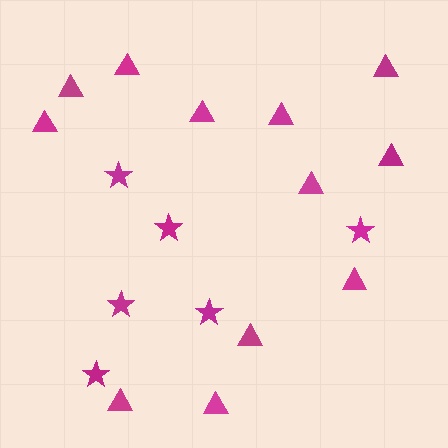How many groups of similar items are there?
There are 2 groups: one group of stars (6) and one group of triangles (12).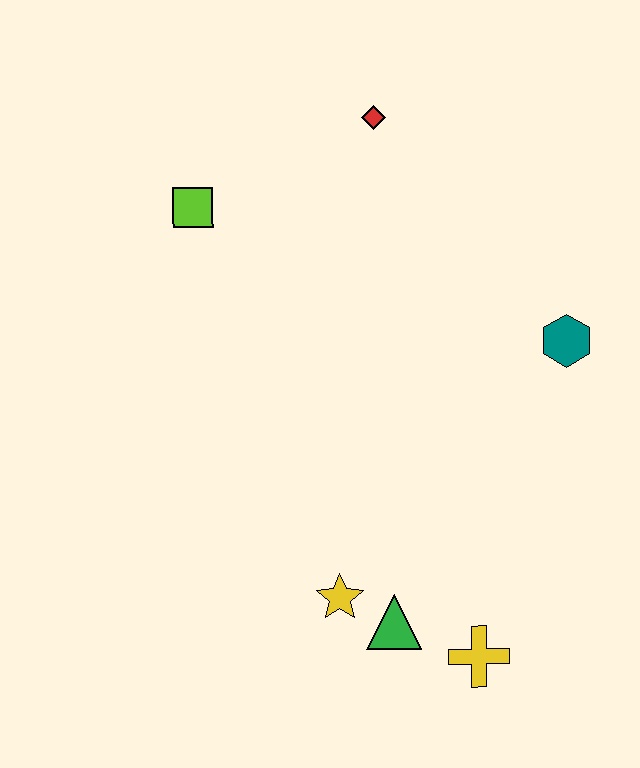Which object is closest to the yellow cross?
The green triangle is closest to the yellow cross.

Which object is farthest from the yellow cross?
The red diamond is farthest from the yellow cross.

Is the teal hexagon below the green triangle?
No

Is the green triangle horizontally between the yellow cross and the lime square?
Yes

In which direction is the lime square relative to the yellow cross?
The lime square is above the yellow cross.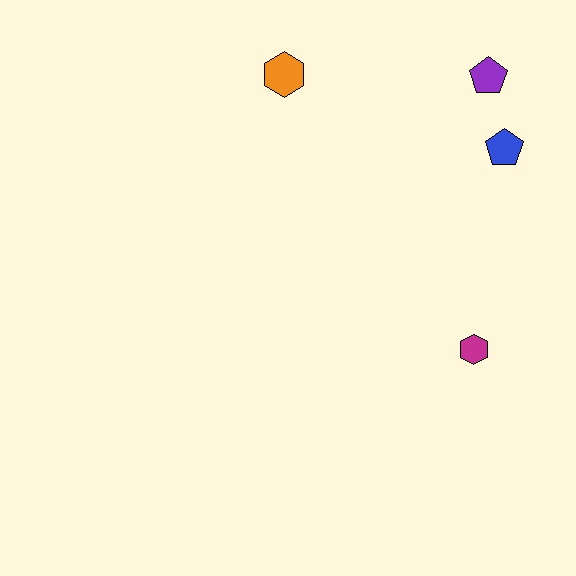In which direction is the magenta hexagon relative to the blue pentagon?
The magenta hexagon is below the blue pentagon.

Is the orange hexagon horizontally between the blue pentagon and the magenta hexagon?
No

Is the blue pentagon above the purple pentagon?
No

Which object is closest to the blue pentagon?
The purple pentagon is closest to the blue pentagon.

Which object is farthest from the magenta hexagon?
The orange hexagon is farthest from the magenta hexagon.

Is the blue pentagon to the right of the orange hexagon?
Yes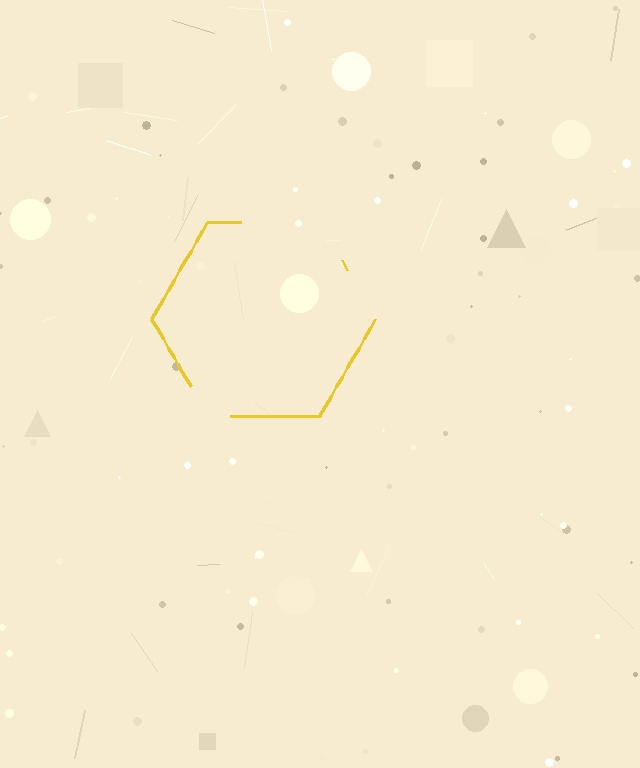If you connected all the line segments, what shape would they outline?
They would outline a hexagon.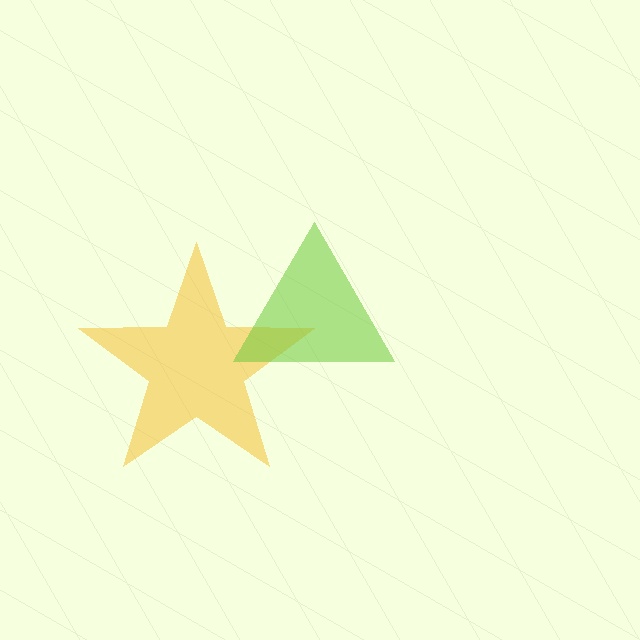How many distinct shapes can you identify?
There are 2 distinct shapes: a yellow star, a lime triangle.